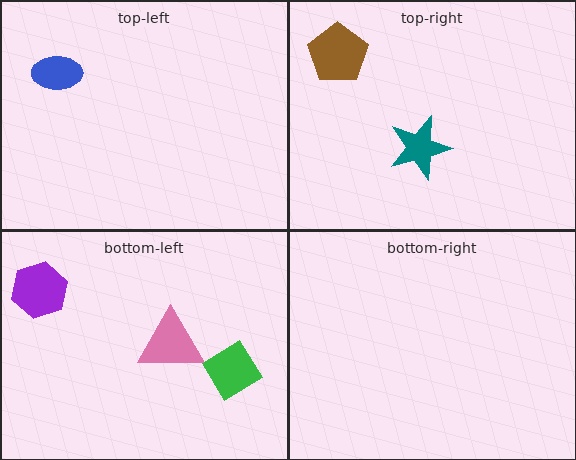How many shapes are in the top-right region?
2.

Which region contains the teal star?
The top-right region.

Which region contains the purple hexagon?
The bottom-left region.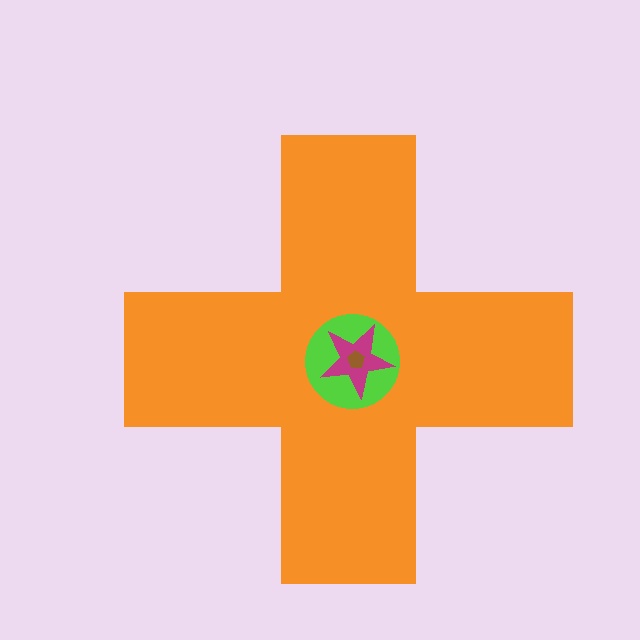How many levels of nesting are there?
4.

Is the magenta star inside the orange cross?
Yes.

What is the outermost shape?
The orange cross.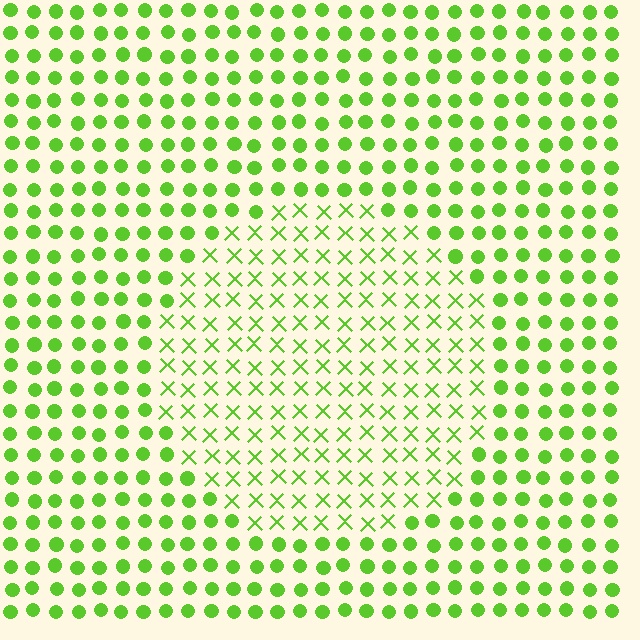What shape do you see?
I see a circle.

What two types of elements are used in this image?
The image uses X marks inside the circle region and circles outside it.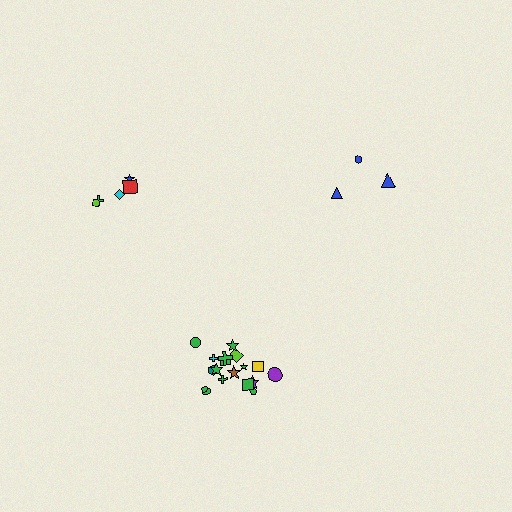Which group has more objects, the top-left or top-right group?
The top-left group.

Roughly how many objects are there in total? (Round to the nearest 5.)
Roughly 25 objects in total.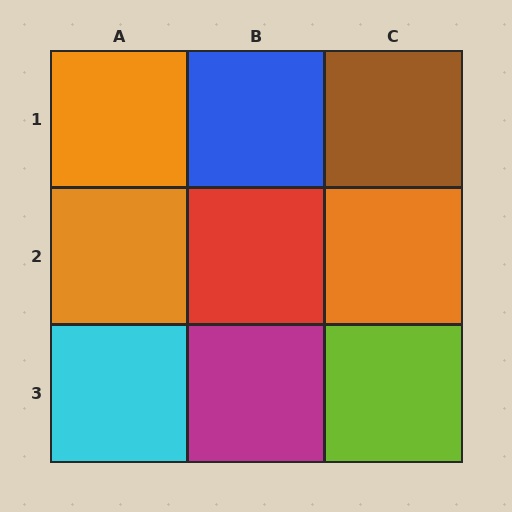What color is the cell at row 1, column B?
Blue.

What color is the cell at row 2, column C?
Orange.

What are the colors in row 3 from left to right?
Cyan, magenta, lime.